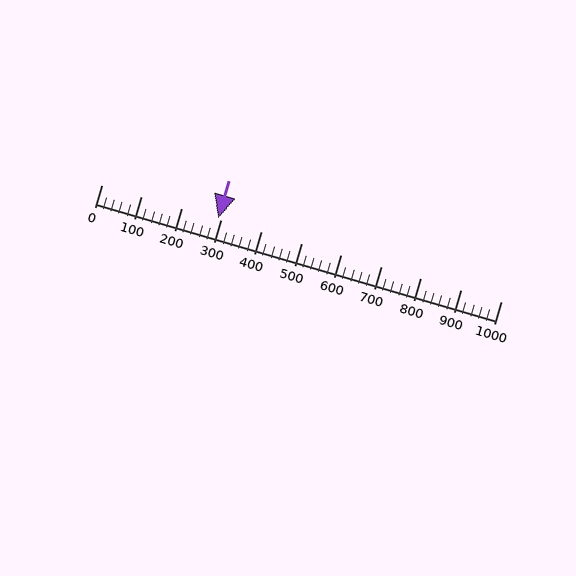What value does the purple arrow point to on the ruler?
The purple arrow points to approximately 292.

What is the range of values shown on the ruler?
The ruler shows values from 0 to 1000.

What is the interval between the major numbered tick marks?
The major tick marks are spaced 100 units apart.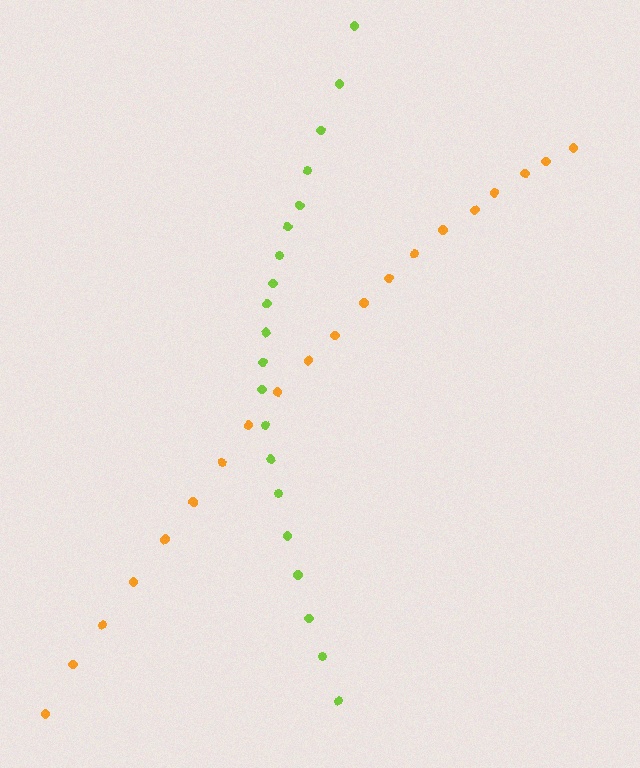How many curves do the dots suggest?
There are 2 distinct paths.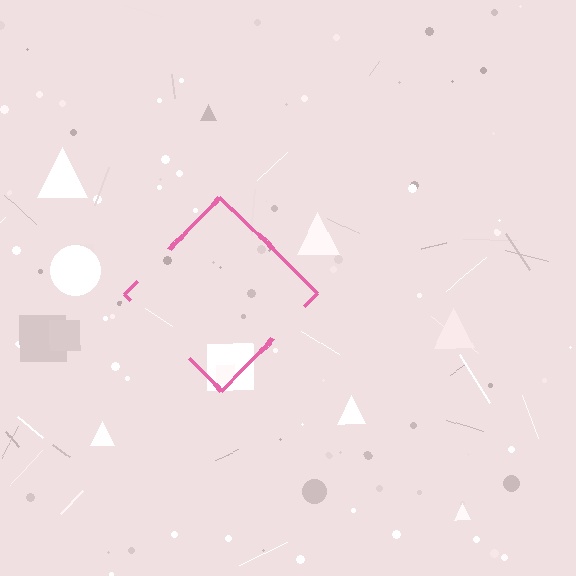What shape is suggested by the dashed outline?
The dashed outline suggests a diamond.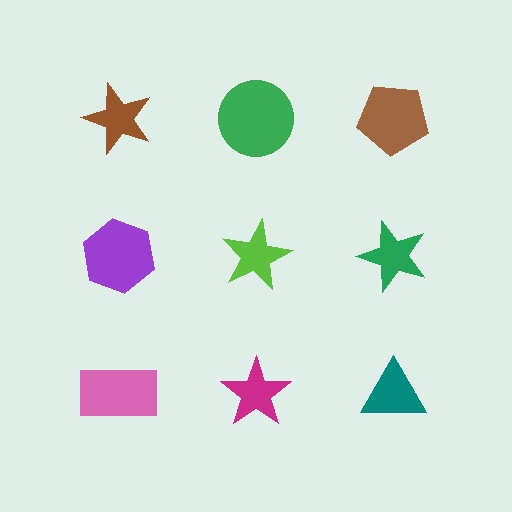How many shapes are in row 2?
3 shapes.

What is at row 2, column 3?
A green star.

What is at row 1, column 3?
A brown pentagon.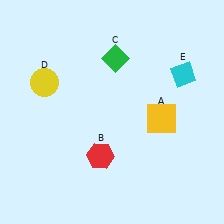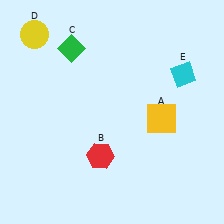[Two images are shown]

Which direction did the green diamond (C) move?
The green diamond (C) moved left.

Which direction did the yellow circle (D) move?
The yellow circle (D) moved up.